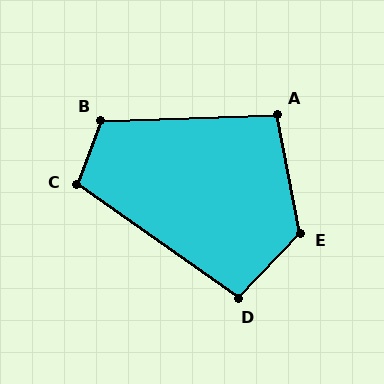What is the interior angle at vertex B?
Approximately 113 degrees (obtuse).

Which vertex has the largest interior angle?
E, at approximately 126 degrees.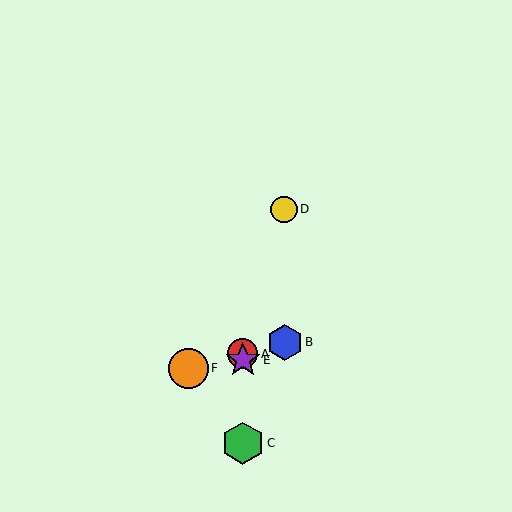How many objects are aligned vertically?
3 objects (A, C, E) are aligned vertically.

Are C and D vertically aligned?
No, C is at x≈243 and D is at x≈284.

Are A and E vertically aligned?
Yes, both are at x≈243.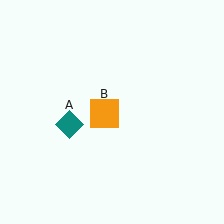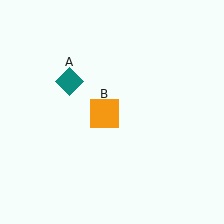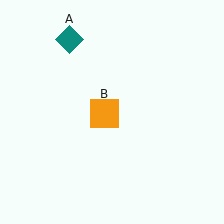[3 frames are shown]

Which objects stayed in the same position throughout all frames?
Orange square (object B) remained stationary.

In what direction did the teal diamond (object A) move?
The teal diamond (object A) moved up.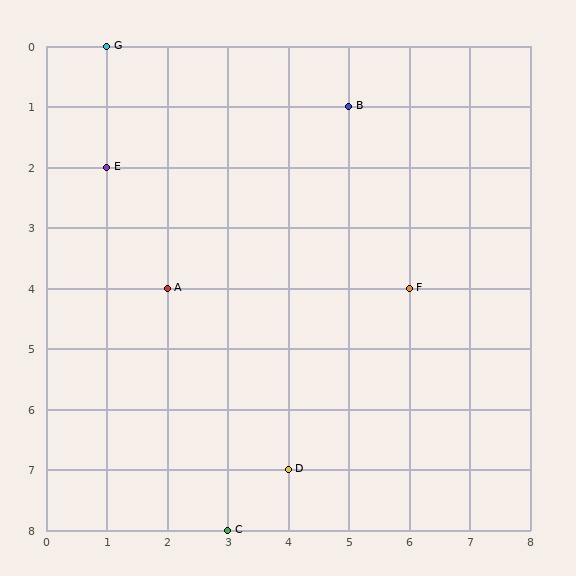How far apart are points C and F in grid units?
Points C and F are 3 columns and 4 rows apart (about 5.0 grid units diagonally).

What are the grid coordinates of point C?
Point C is at grid coordinates (3, 8).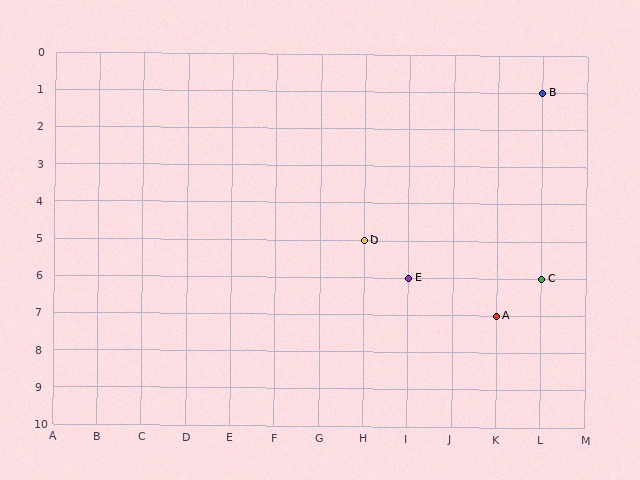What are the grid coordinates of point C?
Point C is at grid coordinates (L, 6).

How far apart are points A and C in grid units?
Points A and C are 1 column and 1 row apart (about 1.4 grid units diagonally).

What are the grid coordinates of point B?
Point B is at grid coordinates (L, 1).